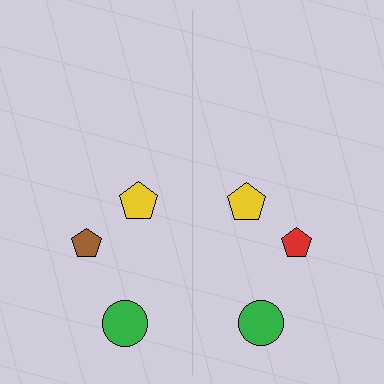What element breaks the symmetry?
The red pentagon on the right side breaks the symmetry — its mirror counterpart is brown.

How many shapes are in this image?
There are 6 shapes in this image.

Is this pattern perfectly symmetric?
No, the pattern is not perfectly symmetric. The red pentagon on the right side breaks the symmetry — its mirror counterpart is brown.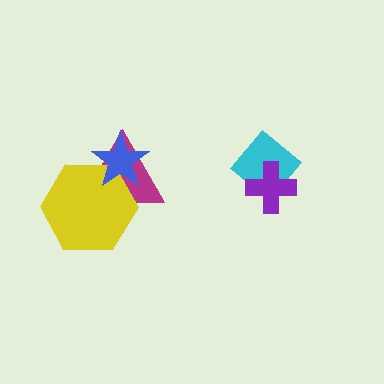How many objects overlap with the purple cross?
1 object overlaps with the purple cross.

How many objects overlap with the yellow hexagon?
2 objects overlap with the yellow hexagon.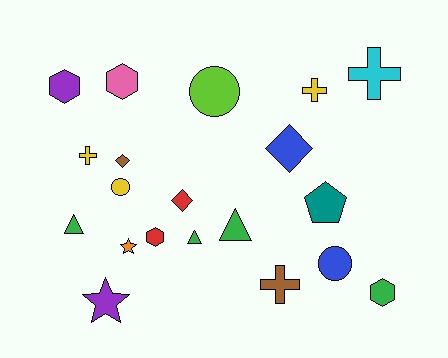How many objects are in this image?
There are 20 objects.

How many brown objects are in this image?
There are 2 brown objects.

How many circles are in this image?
There are 3 circles.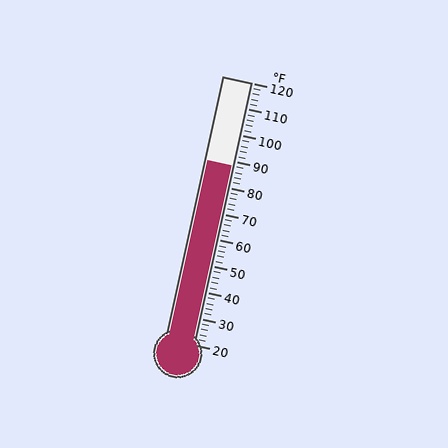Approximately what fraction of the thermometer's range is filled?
The thermometer is filled to approximately 70% of its range.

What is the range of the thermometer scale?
The thermometer scale ranges from 20°F to 120°F.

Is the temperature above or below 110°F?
The temperature is below 110°F.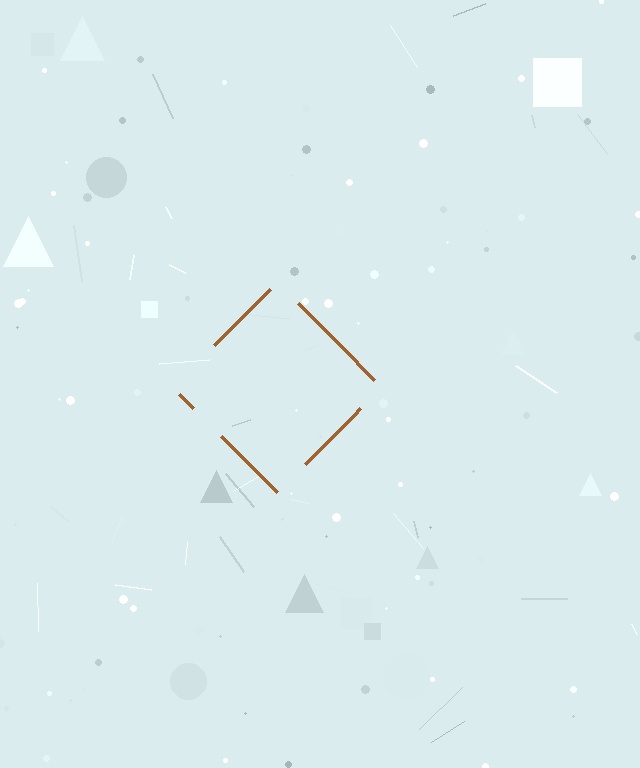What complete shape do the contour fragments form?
The contour fragments form a diamond.